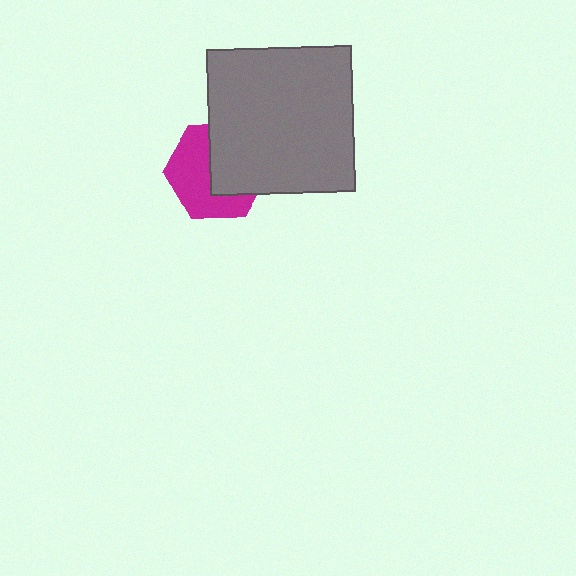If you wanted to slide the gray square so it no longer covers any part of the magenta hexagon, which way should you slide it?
Slide it toward the upper-right — that is the most direct way to separate the two shapes.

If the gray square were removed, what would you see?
You would see the complete magenta hexagon.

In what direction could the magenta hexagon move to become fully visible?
The magenta hexagon could move toward the lower-left. That would shift it out from behind the gray square entirely.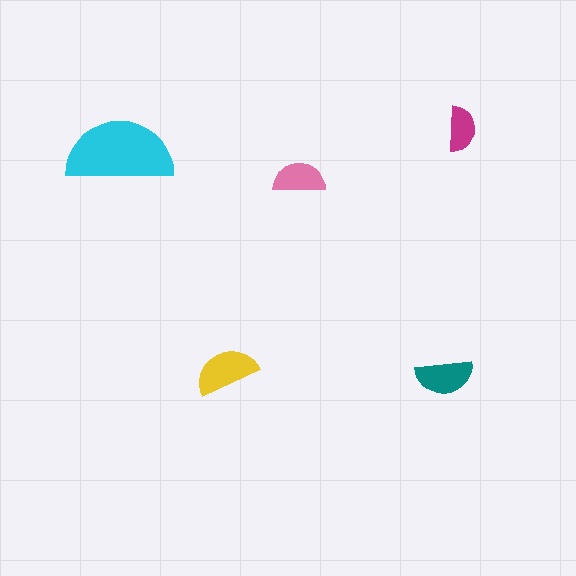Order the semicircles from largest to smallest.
the cyan one, the yellow one, the teal one, the pink one, the magenta one.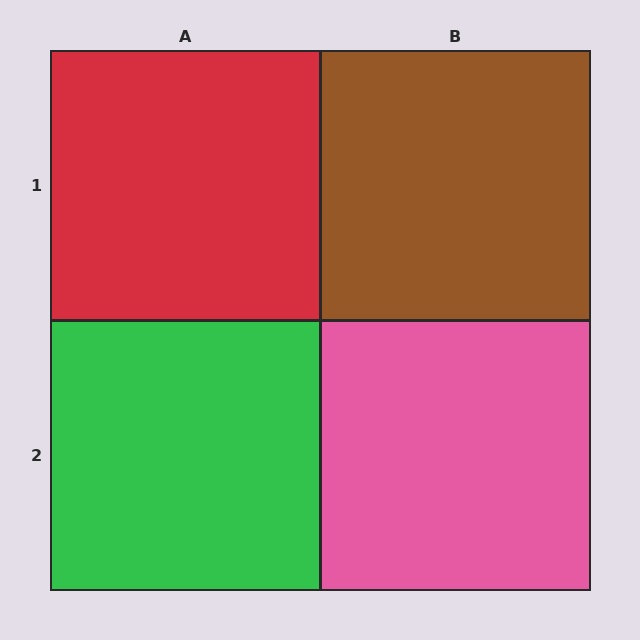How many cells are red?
1 cell is red.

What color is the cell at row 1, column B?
Brown.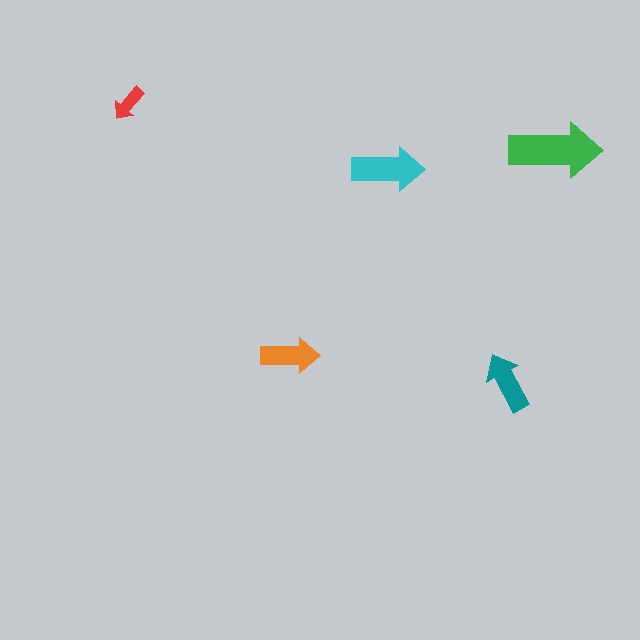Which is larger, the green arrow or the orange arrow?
The green one.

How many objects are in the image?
There are 5 objects in the image.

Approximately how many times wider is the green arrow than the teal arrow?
About 1.5 times wider.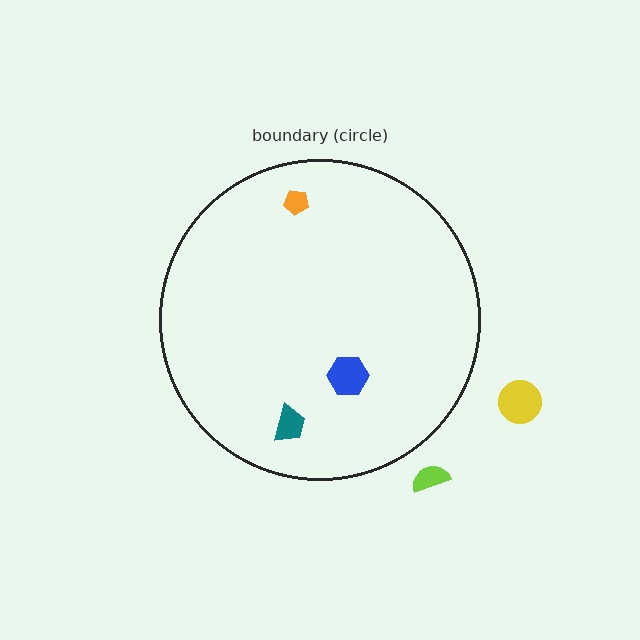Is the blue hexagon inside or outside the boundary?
Inside.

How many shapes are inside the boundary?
3 inside, 2 outside.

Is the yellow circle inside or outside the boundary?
Outside.